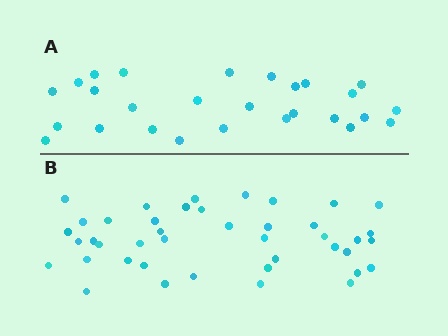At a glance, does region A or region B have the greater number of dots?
Region B (the bottom region) has more dots.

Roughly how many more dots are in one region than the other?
Region B has approximately 15 more dots than region A.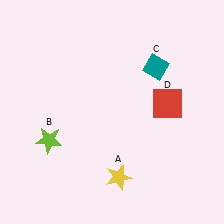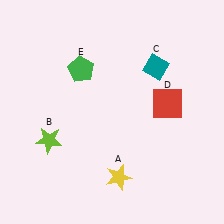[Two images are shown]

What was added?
A green pentagon (E) was added in Image 2.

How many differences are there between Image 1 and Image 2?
There is 1 difference between the two images.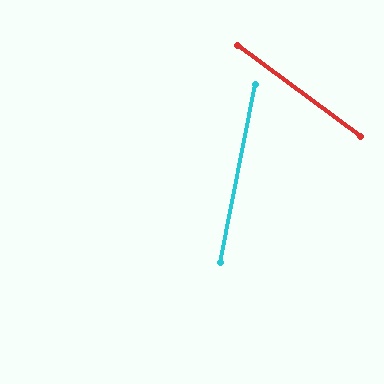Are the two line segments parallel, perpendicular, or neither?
Neither parallel nor perpendicular — they differ by about 65°.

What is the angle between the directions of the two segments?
Approximately 65 degrees.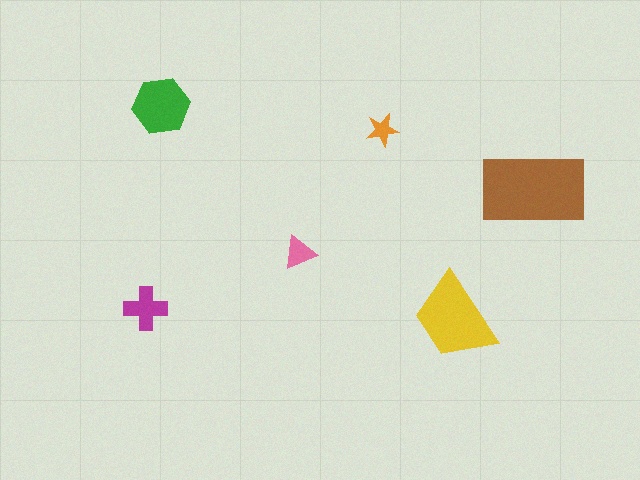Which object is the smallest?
The orange star.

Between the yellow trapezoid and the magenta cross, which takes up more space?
The yellow trapezoid.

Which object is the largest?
The brown rectangle.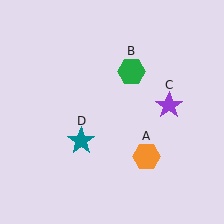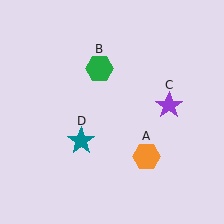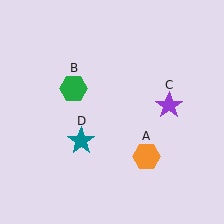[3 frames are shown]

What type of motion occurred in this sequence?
The green hexagon (object B) rotated counterclockwise around the center of the scene.